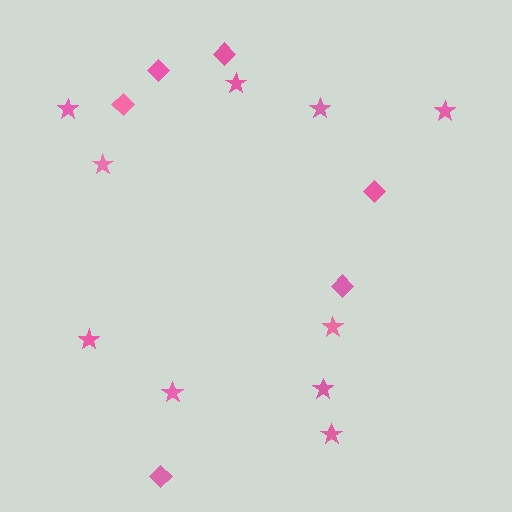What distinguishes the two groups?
There are 2 groups: one group of stars (10) and one group of diamonds (6).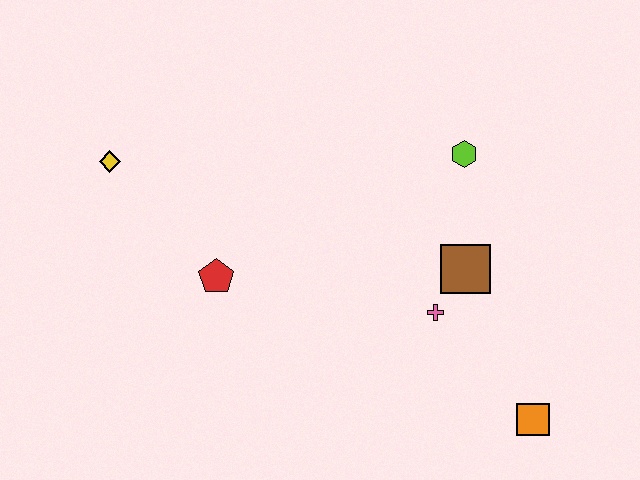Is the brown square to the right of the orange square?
No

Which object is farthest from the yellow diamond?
The orange square is farthest from the yellow diamond.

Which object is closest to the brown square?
The pink cross is closest to the brown square.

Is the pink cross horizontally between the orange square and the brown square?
No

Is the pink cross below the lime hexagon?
Yes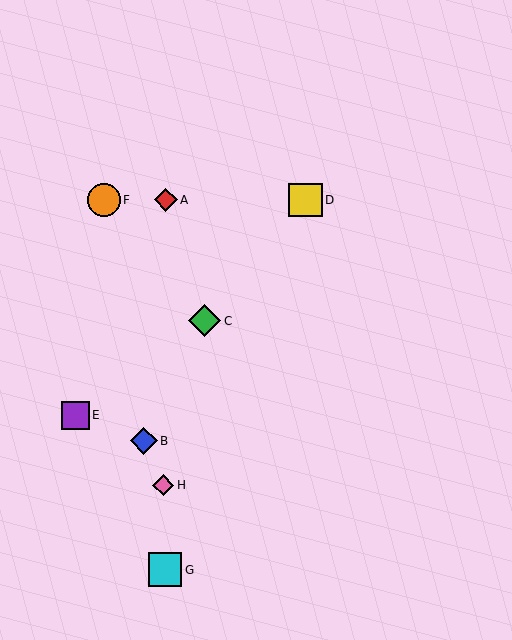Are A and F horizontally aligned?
Yes, both are at y≈200.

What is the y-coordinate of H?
Object H is at y≈485.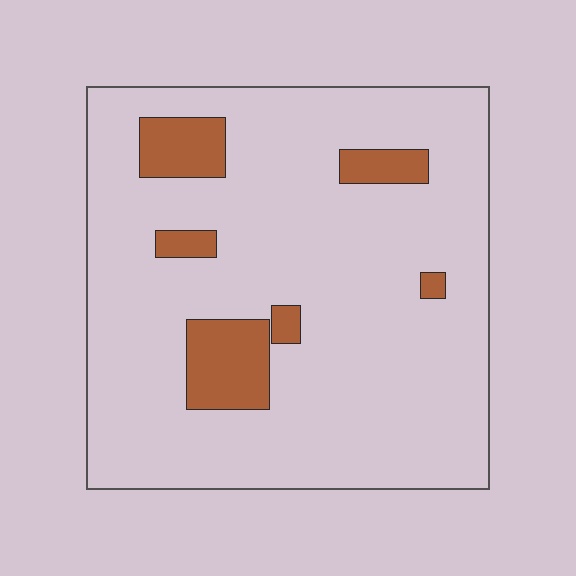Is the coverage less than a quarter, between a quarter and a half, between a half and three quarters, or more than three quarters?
Less than a quarter.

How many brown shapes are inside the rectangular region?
6.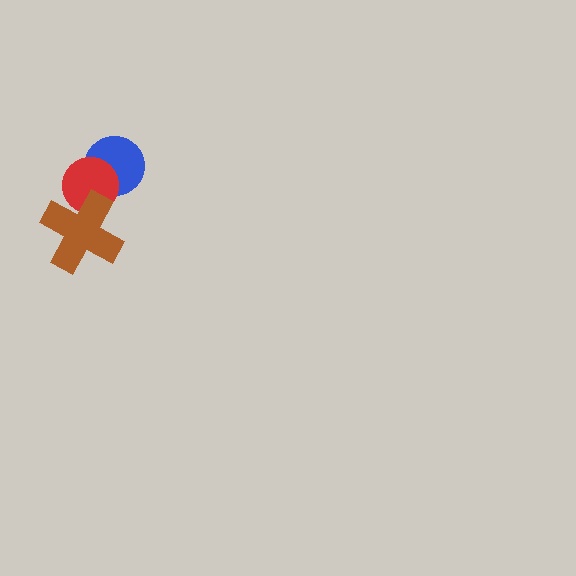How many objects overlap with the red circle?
2 objects overlap with the red circle.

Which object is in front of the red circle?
The brown cross is in front of the red circle.